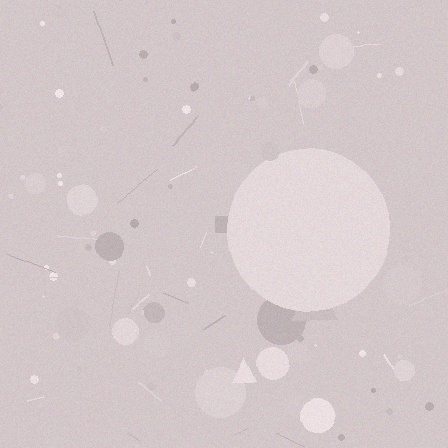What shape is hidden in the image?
A circle is hidden in the image.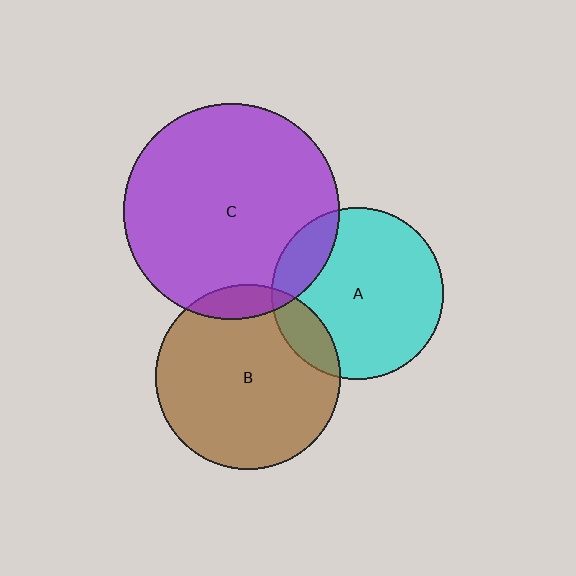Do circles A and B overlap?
Yes.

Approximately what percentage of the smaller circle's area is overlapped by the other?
Approximately 15%.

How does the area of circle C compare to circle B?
Approximately 1.4 times.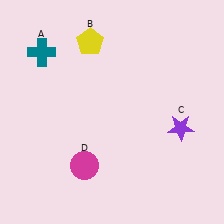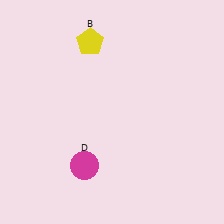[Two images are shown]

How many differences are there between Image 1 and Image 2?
There are 2 differences between the two images.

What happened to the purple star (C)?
The purple star (C) was removed in Image 2. It was in the bottom-right area of Image 1.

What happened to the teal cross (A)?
The teal cross (A) was removed in Image 2. It was in the top-left area of Image 1.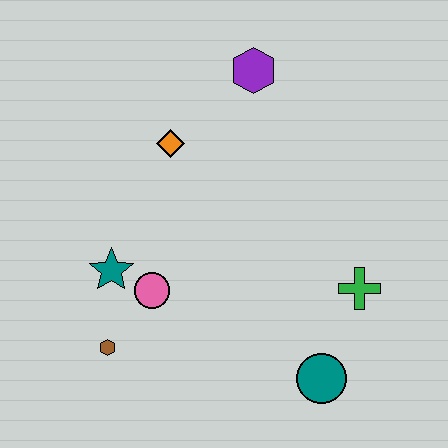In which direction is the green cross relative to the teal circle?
The green cross is above the teal circle.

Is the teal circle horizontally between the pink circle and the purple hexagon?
No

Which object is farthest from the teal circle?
The purple hexagon is farthest from the teal circle.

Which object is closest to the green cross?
The teal circle is closest to the green cross.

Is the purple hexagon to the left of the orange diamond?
No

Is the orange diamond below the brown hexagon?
No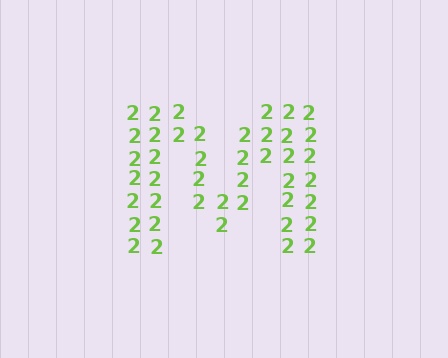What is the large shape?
The large shape is the letter M.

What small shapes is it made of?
It is made of small digit 2's.